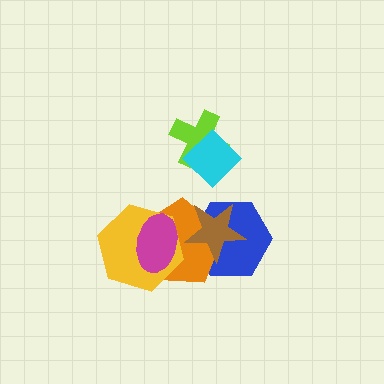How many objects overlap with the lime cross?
1 object overlaps with the lime cross.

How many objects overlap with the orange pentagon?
4 objects overlap with the orange pentagon.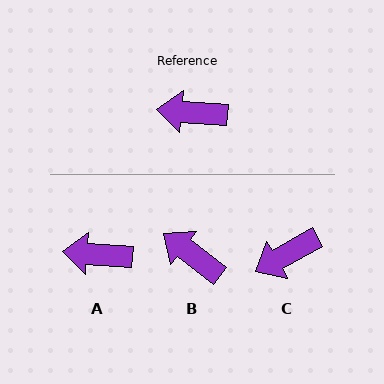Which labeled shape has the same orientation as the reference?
A.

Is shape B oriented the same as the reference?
No, it is off by about 33 degrees.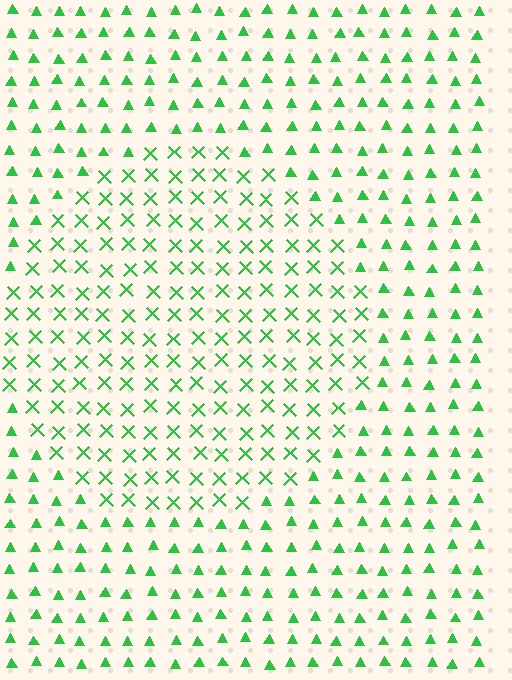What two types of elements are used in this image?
The image uses X marks inside the circle region and triangles outside it.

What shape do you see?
I see a circle.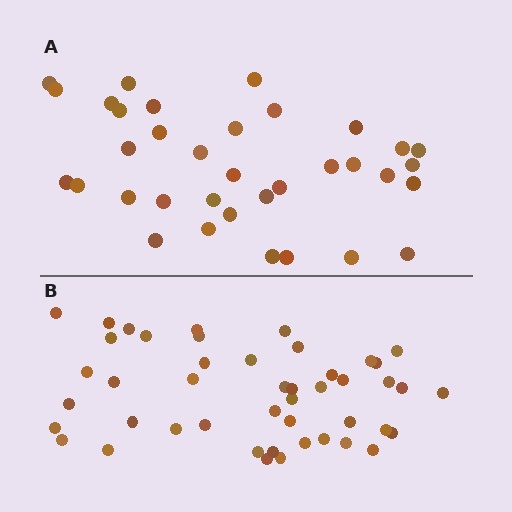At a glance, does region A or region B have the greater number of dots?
Region B (the bottom region) has more dots.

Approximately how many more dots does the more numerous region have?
Region B has roughly 12 or so more dots than region A.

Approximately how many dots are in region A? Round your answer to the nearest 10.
About 40 dots. (The exact count is 35, which rounds to 40.)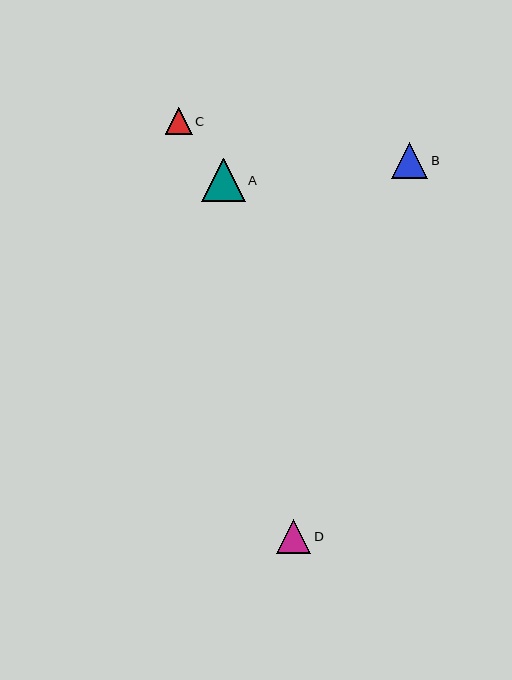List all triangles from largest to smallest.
From largest to smallest: A, B, D, C.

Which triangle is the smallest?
Triangle C is the smallest with a size of approximately 27 pixels.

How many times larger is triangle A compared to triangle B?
Triangle A is approximately 1.2 times the size of triangle B.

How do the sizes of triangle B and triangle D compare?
Triangle B and triangle D are approximately the same size.